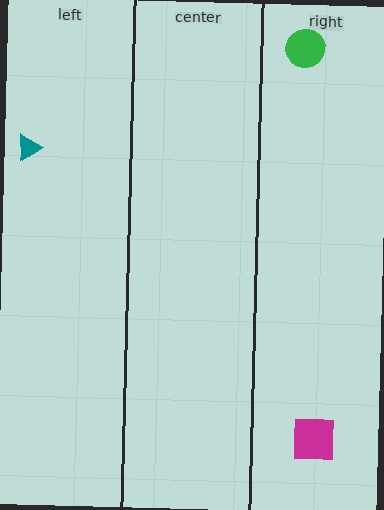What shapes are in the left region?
The teal triangle.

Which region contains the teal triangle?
The left region.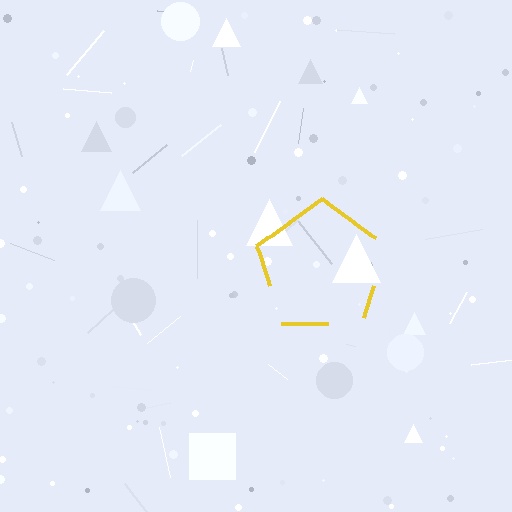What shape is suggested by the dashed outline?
The dashed outline suggests a pentagon.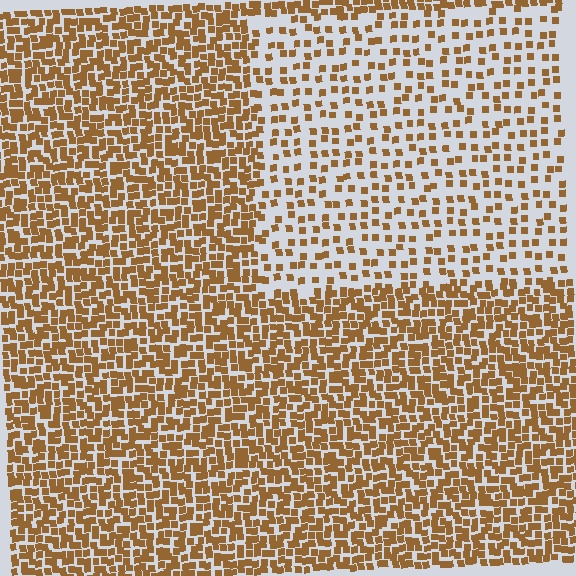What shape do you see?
I see a rectangle.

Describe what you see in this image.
The image contains small brown elements arranged at two different densities. A rectangle-shaped region is visible where the elements are less densely packed than the surrounding area.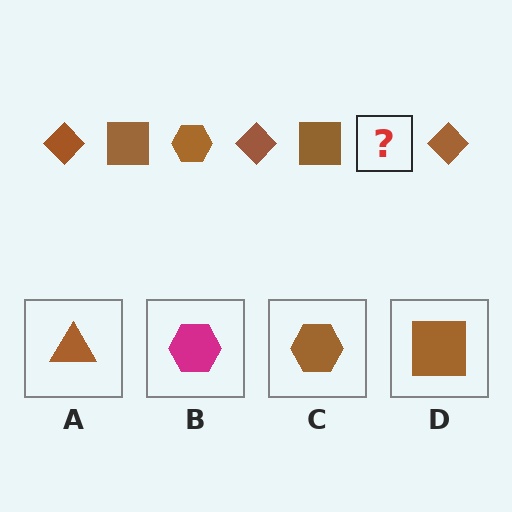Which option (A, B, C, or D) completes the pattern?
C.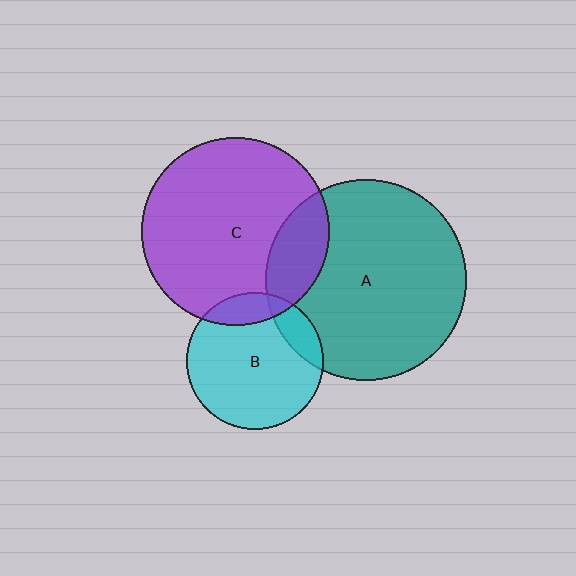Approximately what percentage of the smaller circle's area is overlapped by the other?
Approximately 20%.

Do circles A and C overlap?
Yes.